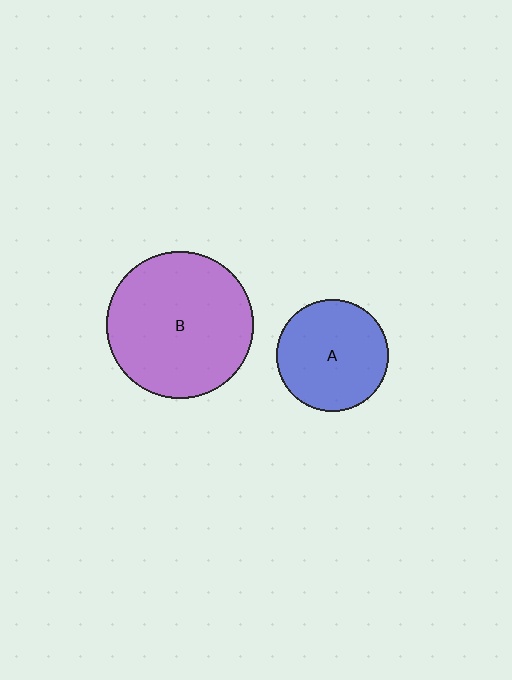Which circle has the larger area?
Circle B (purple).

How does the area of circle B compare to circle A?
Approximately 1.7 times.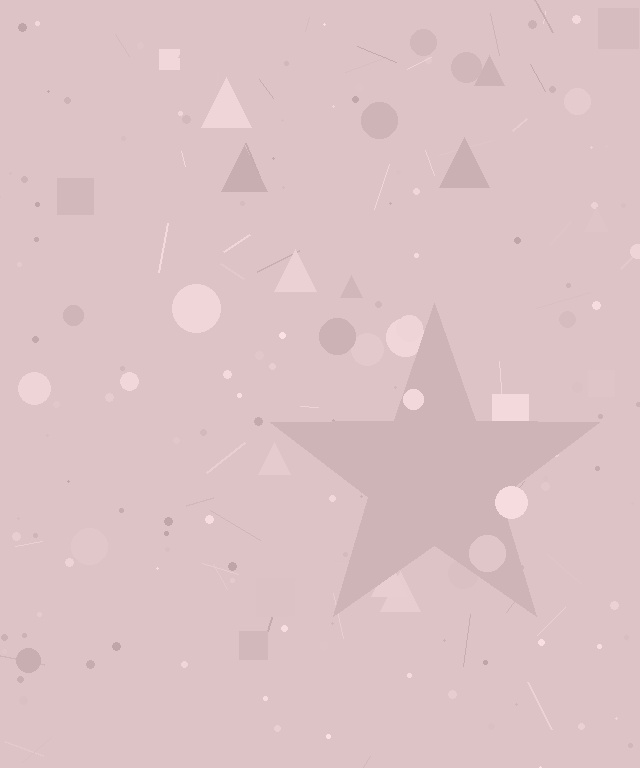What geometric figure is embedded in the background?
A star is embedded in the background.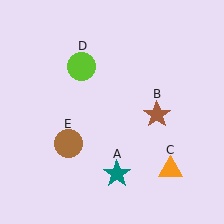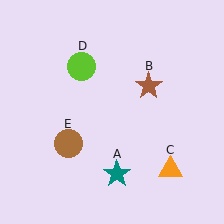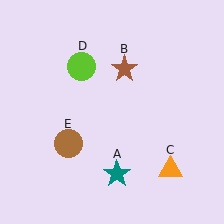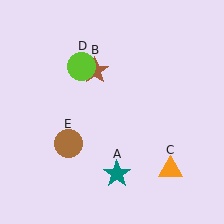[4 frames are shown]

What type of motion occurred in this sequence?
The brown star (object B) rotated counterclockwise around the center of the scene.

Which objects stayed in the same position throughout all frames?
Teal star (object A) and orange triangle (object C) and lime circle (object D) and brown circle (object E) remained stationary.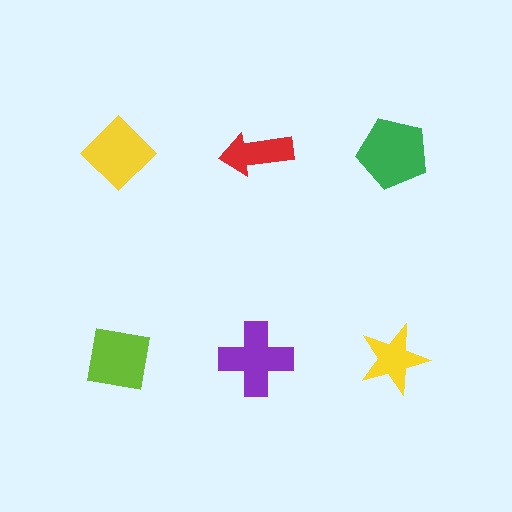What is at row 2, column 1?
A lime square.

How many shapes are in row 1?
3 shapes.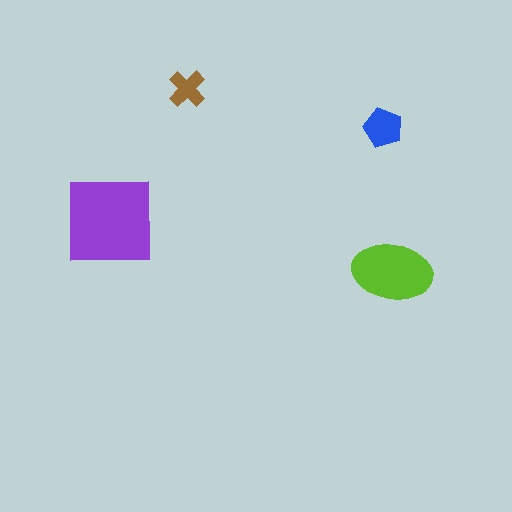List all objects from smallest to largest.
The brown cross, the blue pentagon, the lime ellipse, the purple square.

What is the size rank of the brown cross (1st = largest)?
4th.